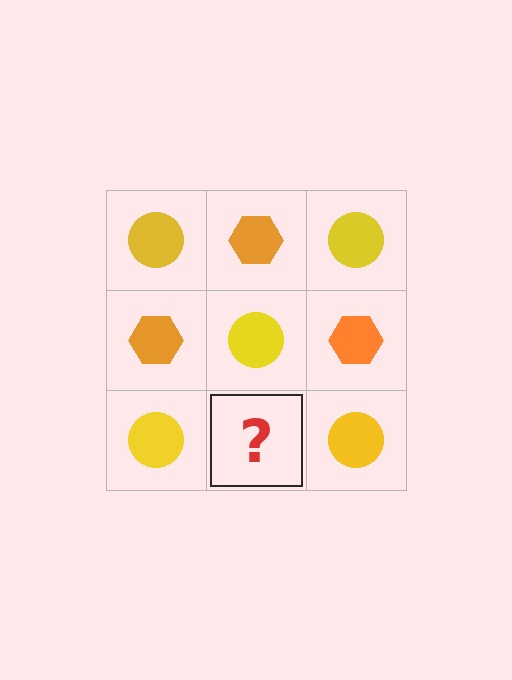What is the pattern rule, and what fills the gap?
The rule is that it alternates yellow circle and orange hexagon in a checkerboard pattern. The gap should be filled with an orange hexagon.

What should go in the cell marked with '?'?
The missing cell should contain an orange hexagon.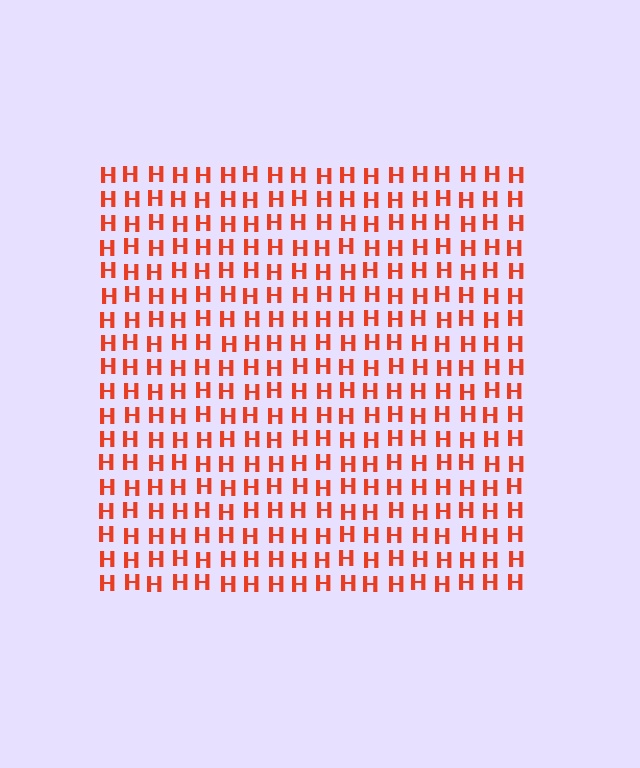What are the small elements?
The small elements are letter H's.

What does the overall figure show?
The overall figure shows a square.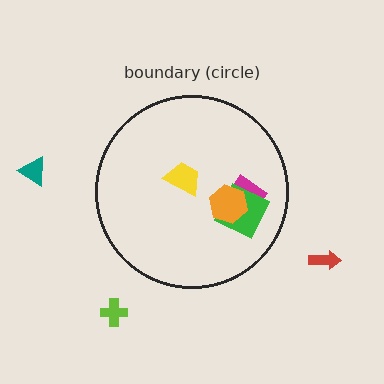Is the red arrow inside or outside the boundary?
Outside.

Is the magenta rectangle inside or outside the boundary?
Inside.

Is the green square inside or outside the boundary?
Inside.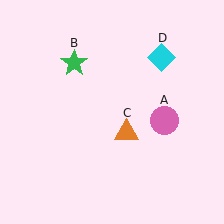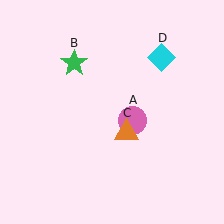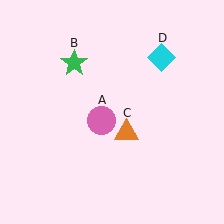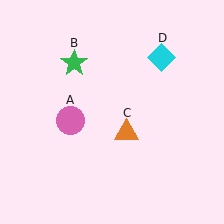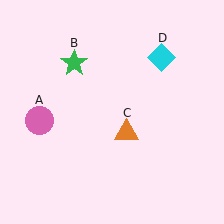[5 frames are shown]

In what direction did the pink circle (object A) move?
The pink circle (object A) moved left.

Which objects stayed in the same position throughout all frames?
Green star (object B) and orange triangle (object C) and cyan diamond (object D) remained stationary.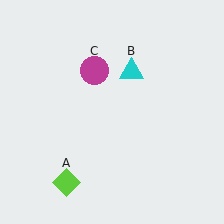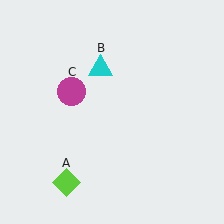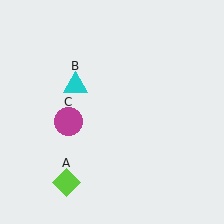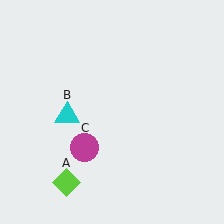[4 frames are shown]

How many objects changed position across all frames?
2 objects changed position: cyan triangle (object B), magenta circle (object C).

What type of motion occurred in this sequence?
The cyan triangle (object B), magenta circle (object C) rotated counterclockwise around the center of the scene.